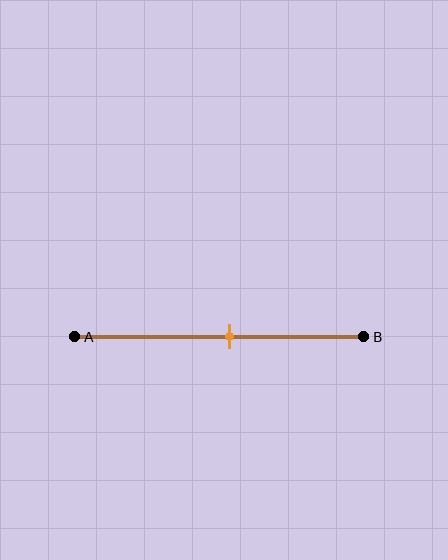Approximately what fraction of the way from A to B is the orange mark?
The orange mark is approximately 55% of the way from A to B.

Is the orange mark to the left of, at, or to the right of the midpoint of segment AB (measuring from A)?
The orange mark is to the right of the midpoint of segment AB.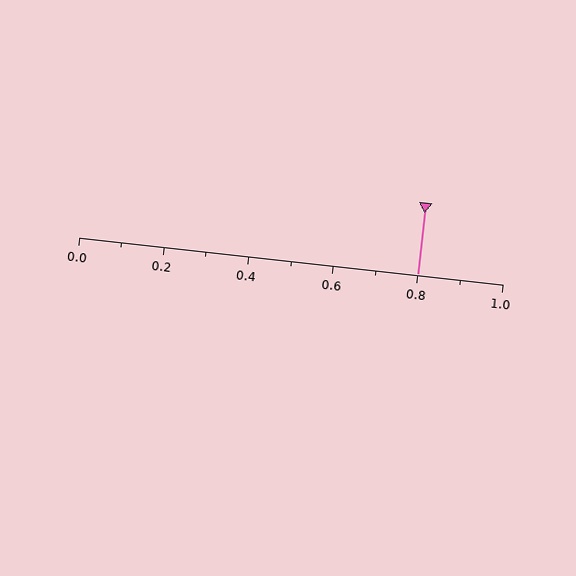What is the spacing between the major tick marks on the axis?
The major ticks are spaced 0.2 apart.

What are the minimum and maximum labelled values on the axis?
The axis runs from 0.0 to 1.0.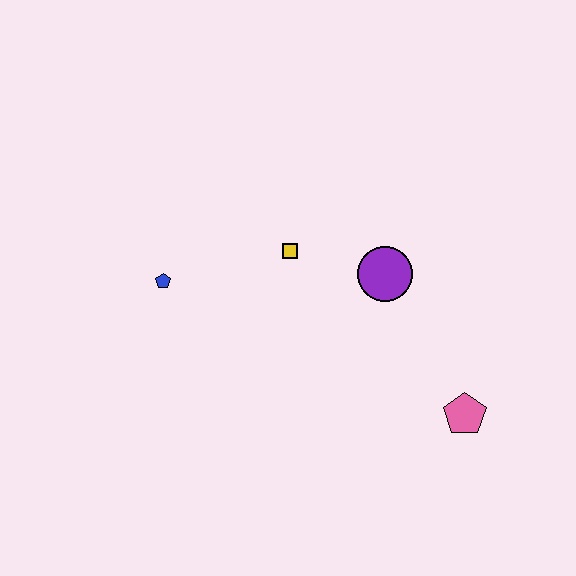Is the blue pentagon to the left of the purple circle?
Yes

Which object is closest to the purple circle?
The yellow square is closest to the purple circle.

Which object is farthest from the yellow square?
The pink pentagon is farthest from the yellow square.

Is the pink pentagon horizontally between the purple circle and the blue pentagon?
No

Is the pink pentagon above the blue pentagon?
No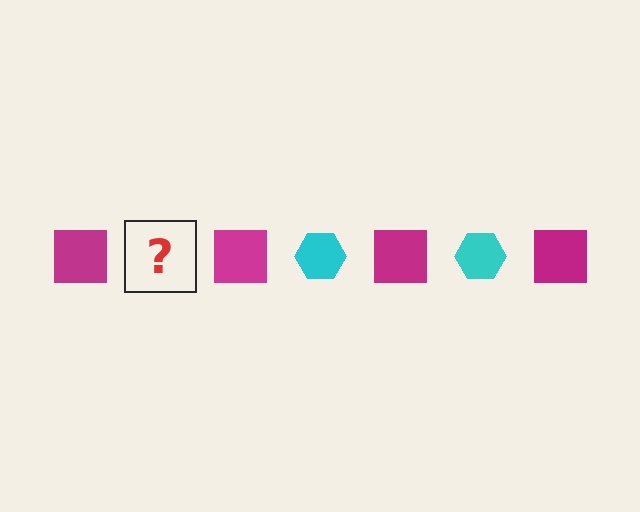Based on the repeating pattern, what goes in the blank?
The blank should be a cyan hexagon.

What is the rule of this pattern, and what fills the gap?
The rule is that the pattern alternates between magenta square and cyan hexagon. The gap should be filled with a cyan hexagon.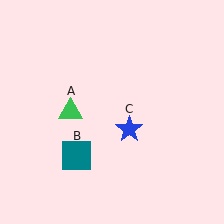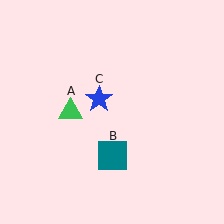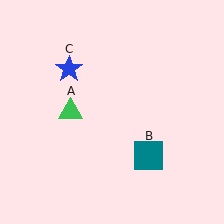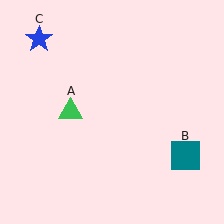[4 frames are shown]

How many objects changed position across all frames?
2 objects changed position: teal square (object B), blue star (object C).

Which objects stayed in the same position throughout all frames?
Green triangle (object A) remained stationary.